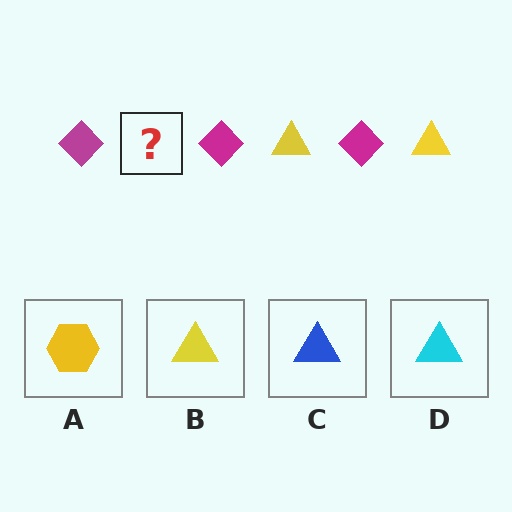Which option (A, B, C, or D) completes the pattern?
B.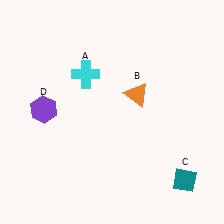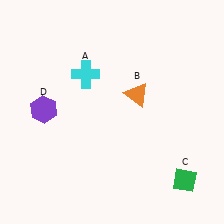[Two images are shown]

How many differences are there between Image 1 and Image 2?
There is 1 difference between the two images.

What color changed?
The diamond (C) changed from teal in Image 1 to green in Image 2.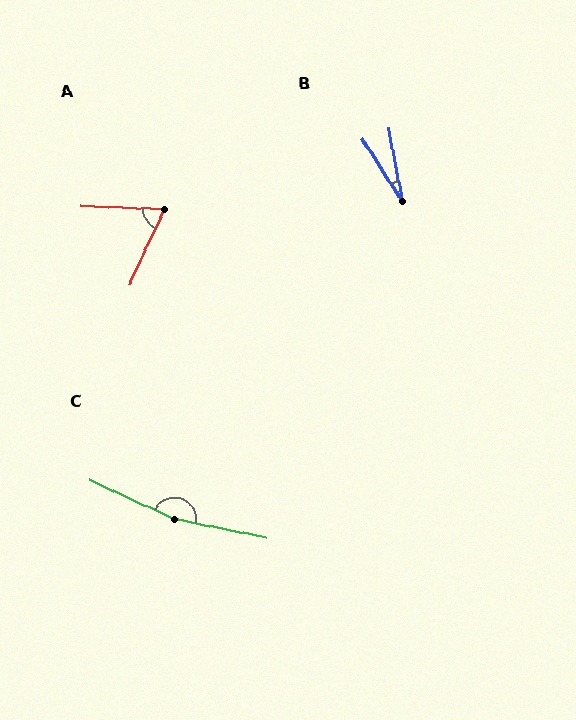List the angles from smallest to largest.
B (22°), A (67°), C (167°).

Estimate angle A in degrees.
Approximately 67 degrees.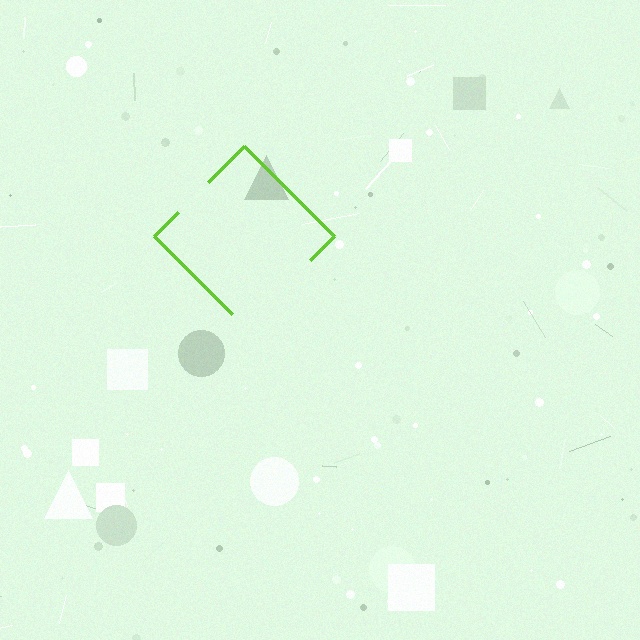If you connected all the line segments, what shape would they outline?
They would outline a diamond.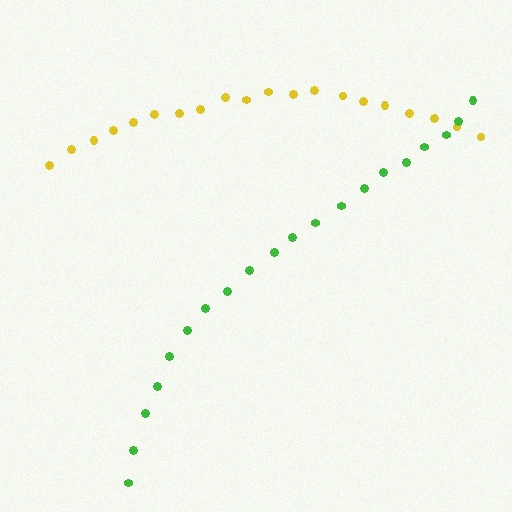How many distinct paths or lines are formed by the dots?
There are 2 distinct paths.